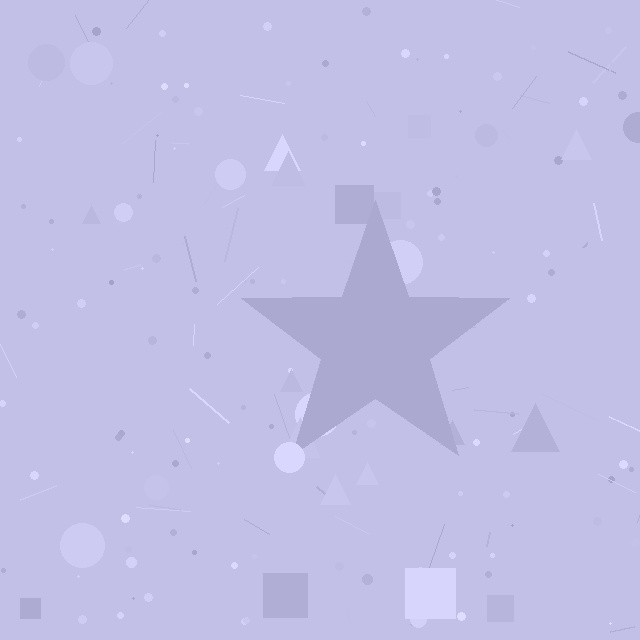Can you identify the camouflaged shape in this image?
The camouflaged shape is a star.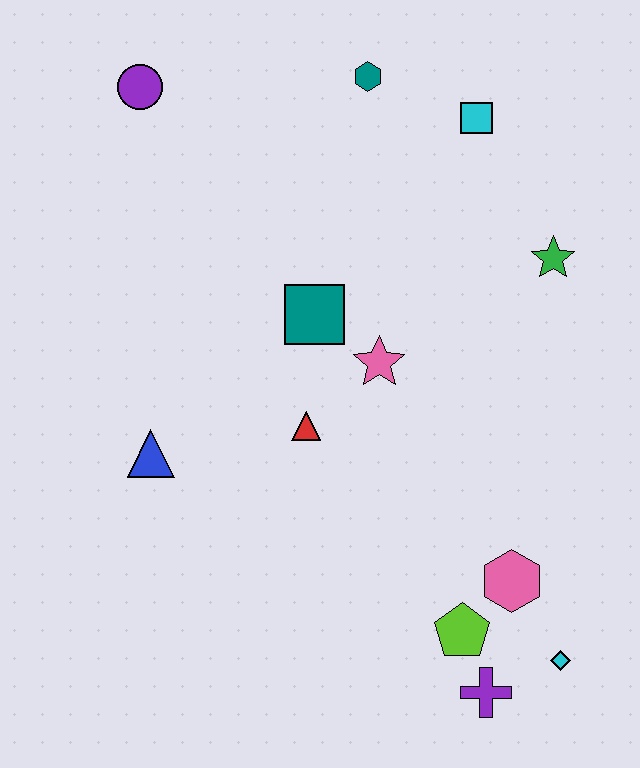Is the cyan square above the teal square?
Yes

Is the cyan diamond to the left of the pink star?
No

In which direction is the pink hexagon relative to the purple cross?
The pink hexagon is above the purple cross.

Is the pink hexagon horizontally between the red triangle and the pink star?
No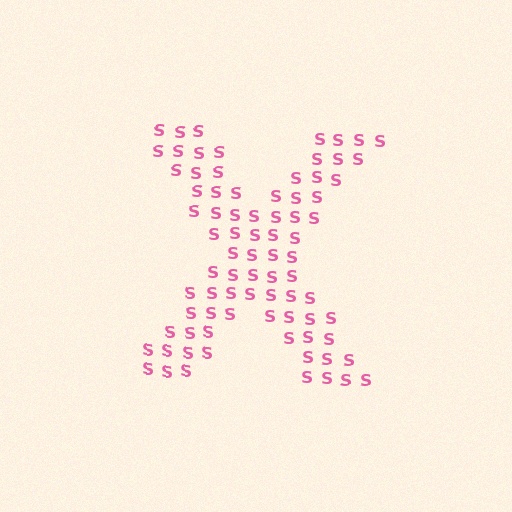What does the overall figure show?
The overall figure shows the letter X.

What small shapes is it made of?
It is made of small letter S's.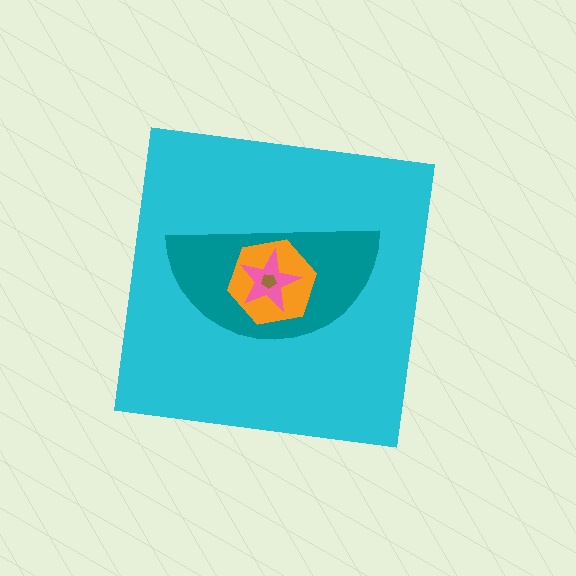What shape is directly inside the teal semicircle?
The orange hexagon.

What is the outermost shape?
The cyan square.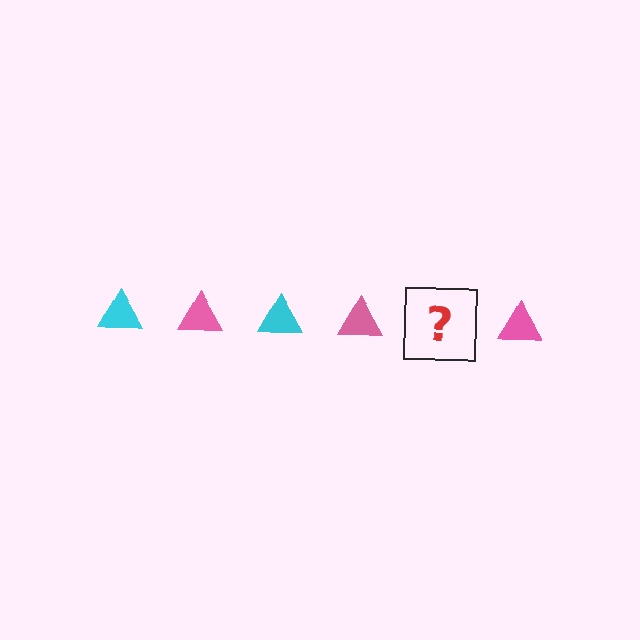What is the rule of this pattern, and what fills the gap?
The rule is that the pattern cycles through cyan, pink triangles. The gap should be filled with a cyan triangle.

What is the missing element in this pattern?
The missing element is a cyan triangle.